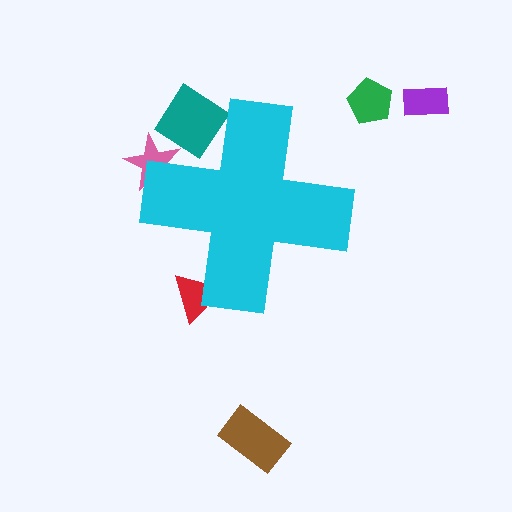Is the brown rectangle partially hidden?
No, the brown rectangle is fully visible.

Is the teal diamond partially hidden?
Yes, the teal diamond is partially hidden behind the cyan cross.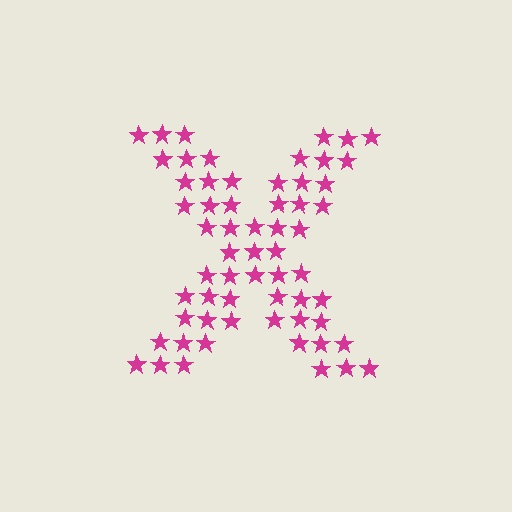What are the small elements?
The small elements are stars.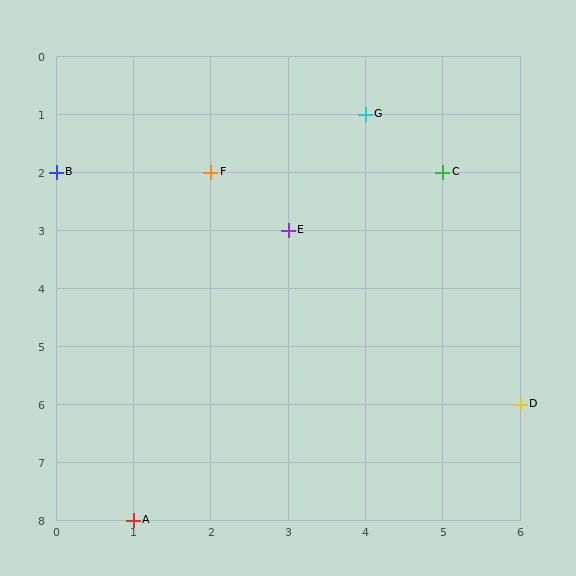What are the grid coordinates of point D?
Point D is at grid coordinates (6, 6).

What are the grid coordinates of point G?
Point G is at grid coordinates (4, 1).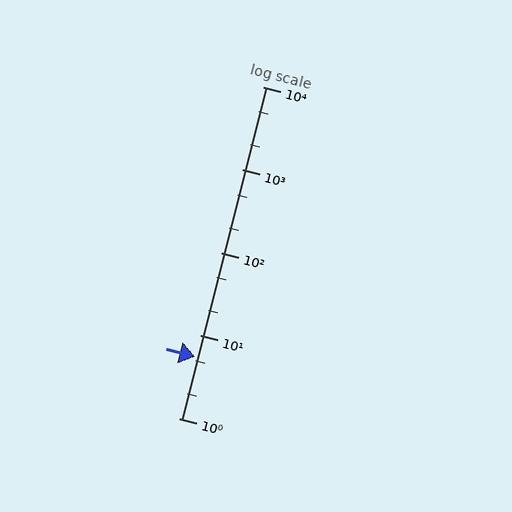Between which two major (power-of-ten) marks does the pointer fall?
The pointer is between 1 and 10.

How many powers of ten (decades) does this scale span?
The scale spans 4 decades, from 1 to 10000.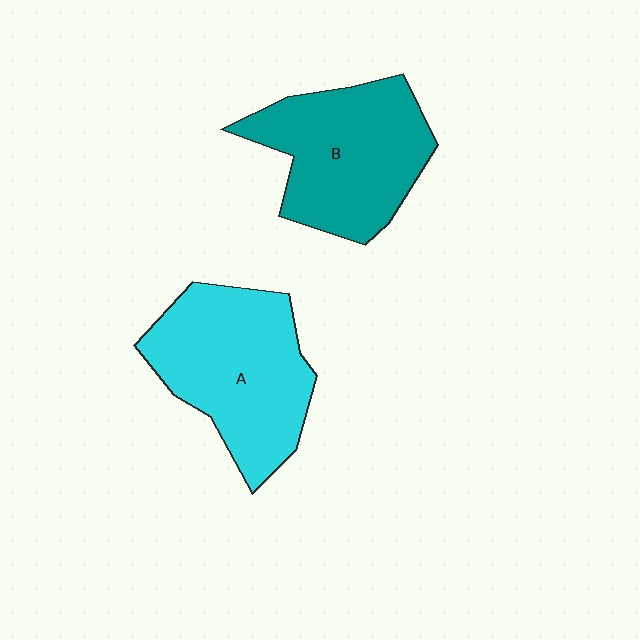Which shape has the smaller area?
Shape B (teal).